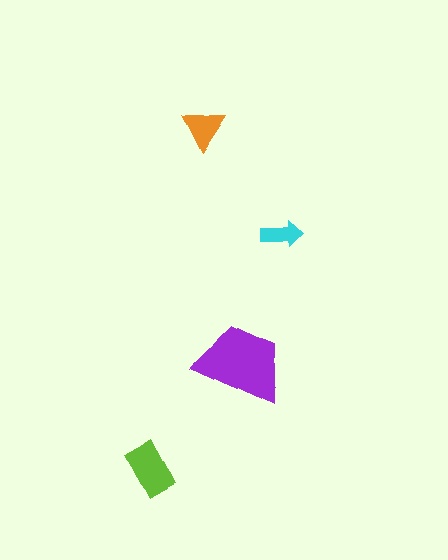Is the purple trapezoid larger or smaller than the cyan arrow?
Larger.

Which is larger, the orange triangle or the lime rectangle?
The lime rectangle.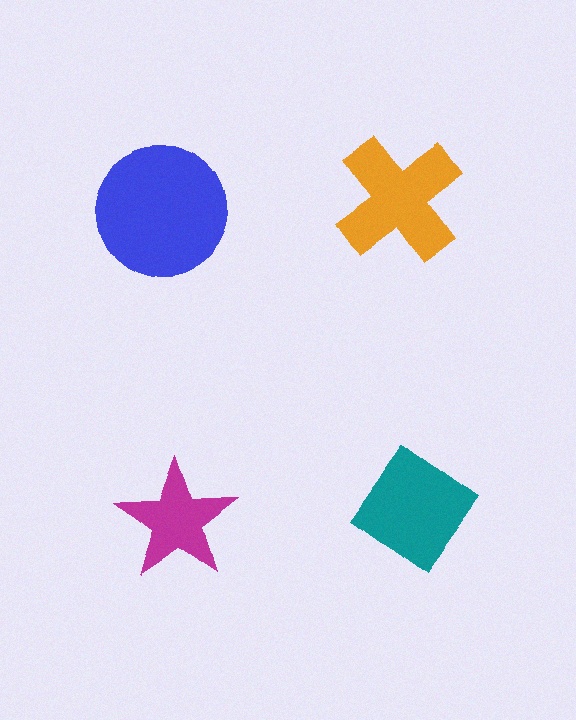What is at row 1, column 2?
An orange cross.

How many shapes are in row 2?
2 shapes.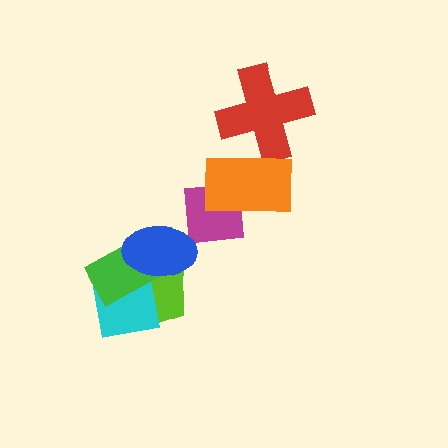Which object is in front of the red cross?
The orange rectangle is in front of the red cross.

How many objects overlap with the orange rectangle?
2 objects overlap with the orange rectangle.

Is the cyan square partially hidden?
Yes, it is partially covered by another shape.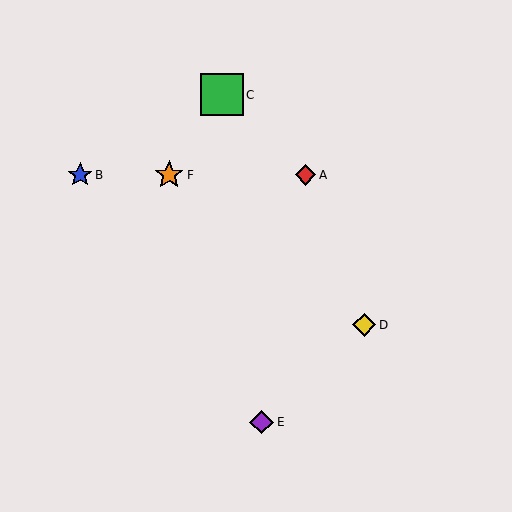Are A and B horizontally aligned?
Yes, both are at y≈175.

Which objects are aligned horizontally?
Objects A, B, F are aligned horizontally.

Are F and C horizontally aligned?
No, F is at y≈175 and C is at y≈95.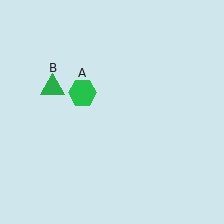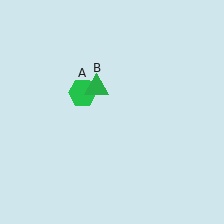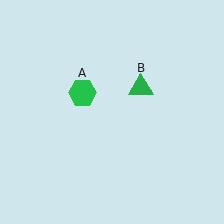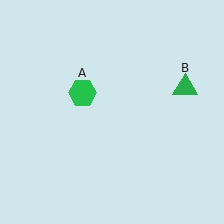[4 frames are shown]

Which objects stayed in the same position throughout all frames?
Green hexagon (object A) remained stationary.